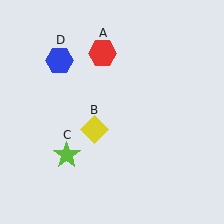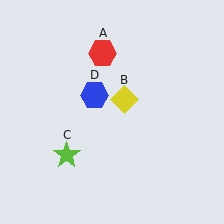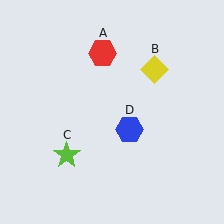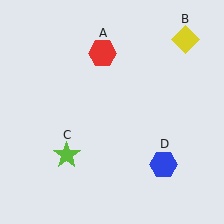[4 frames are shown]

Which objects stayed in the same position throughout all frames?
Red hexagon (object A) and lime star (object C) remained stationary.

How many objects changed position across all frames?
2 objects changed position: yellow diamond (object B), blue hexagon (object D).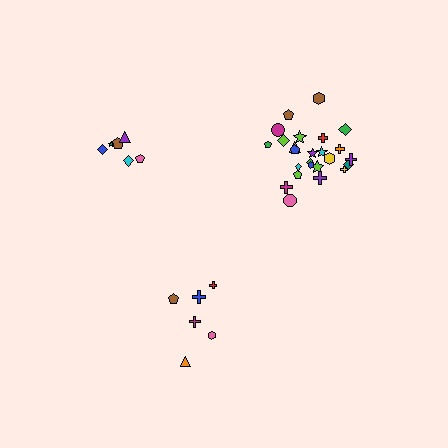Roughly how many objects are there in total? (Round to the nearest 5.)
Roughly 35 objects in total.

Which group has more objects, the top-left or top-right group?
The top-right group.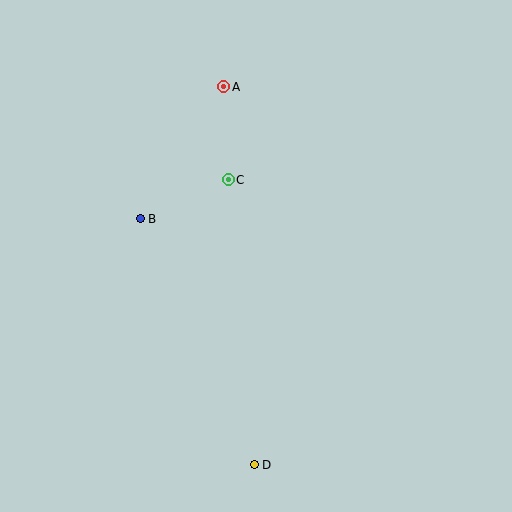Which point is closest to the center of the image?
Point C at (228, 180) is closest to the center.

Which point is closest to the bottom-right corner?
Point D is closest to the bottom-right corner.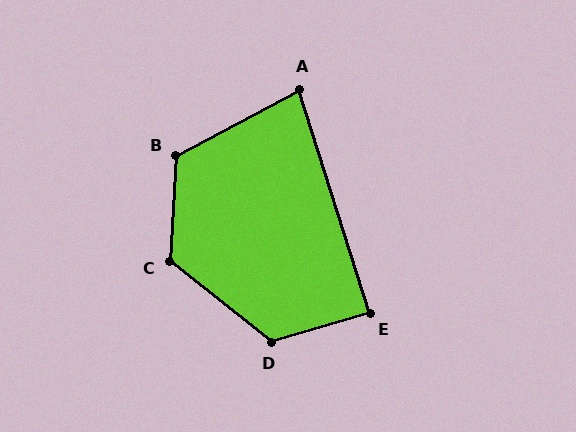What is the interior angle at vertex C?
Approximately 125 degrees (obtuse).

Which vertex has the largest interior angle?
D, at approximately 125 degrees.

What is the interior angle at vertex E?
Approximately 89 degrees (approximately right).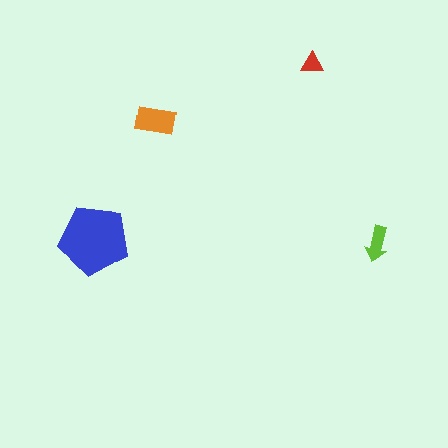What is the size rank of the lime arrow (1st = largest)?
3rd.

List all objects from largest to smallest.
The blue pentagon, the orange rectangle, the lime arrow, the red triangle.